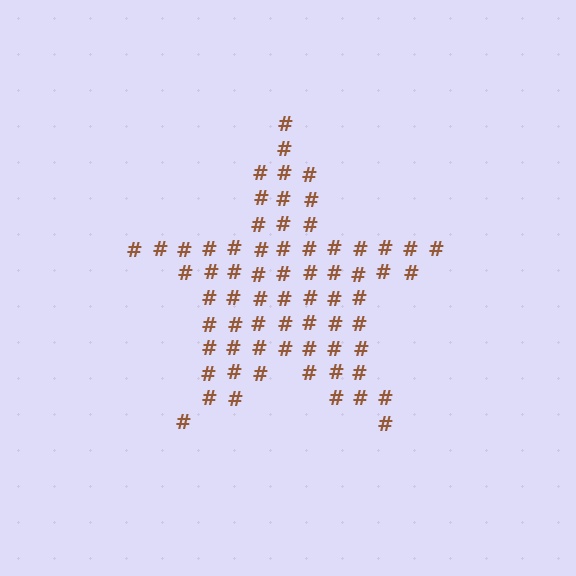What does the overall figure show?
The overall figure shows a star.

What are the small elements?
The small elements are hash symbols.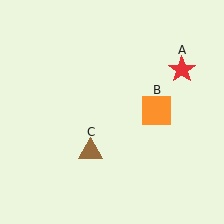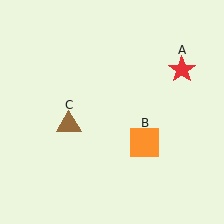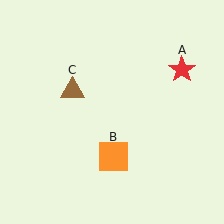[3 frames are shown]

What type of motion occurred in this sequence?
The orange square (object B), brown triangle (object C) rotated clockwise around the center of the scene.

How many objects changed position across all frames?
2 objects changed position: orange square (object B), brown triangle (object C).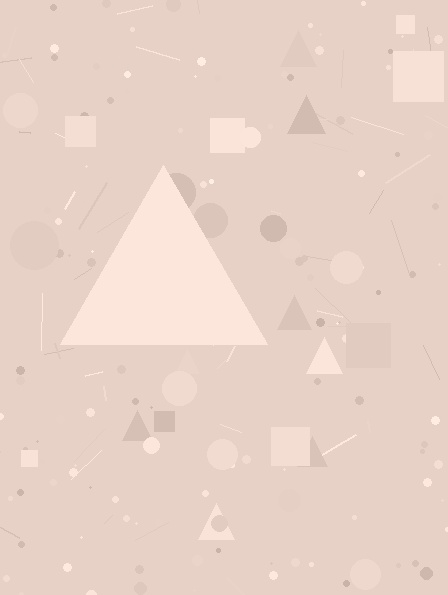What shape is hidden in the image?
A triangle is hidden in the image.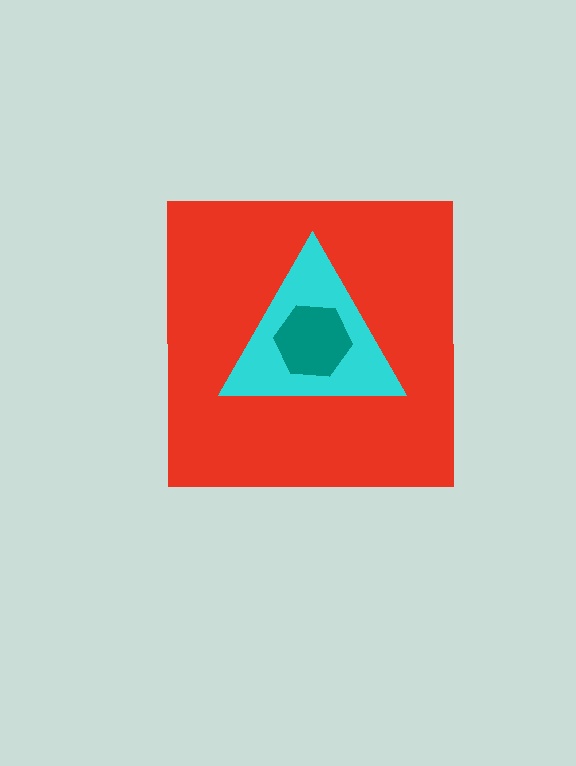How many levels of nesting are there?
3.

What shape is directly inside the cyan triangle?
The teal hexagon.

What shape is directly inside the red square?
The cyan triangle.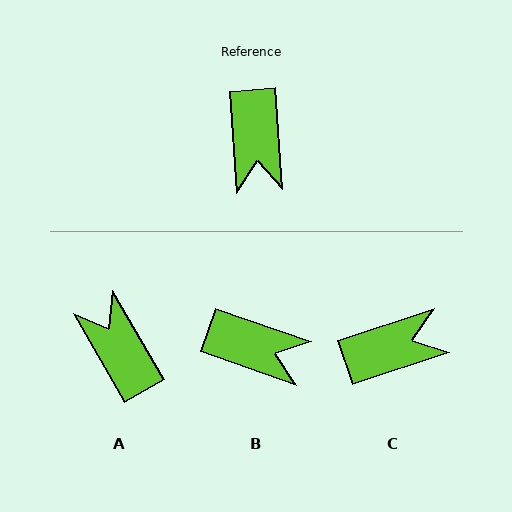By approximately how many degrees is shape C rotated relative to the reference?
Approximately 104 degrees counter-clockwise.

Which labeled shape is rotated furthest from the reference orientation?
A, about 154 degrees away.